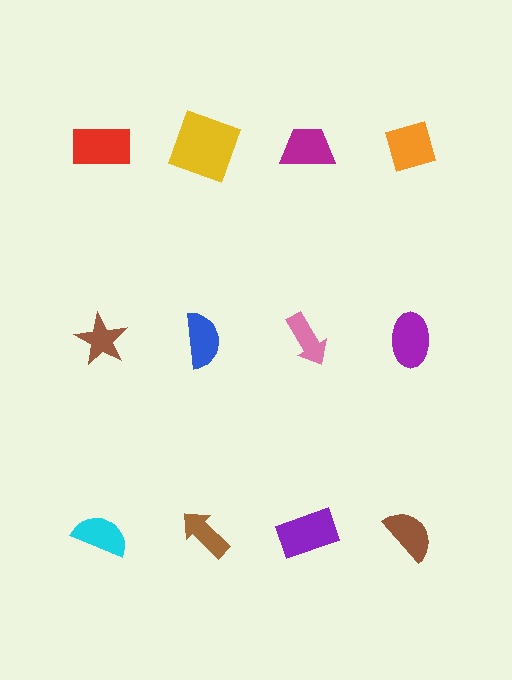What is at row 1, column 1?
A red rectangle.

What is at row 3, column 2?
A brown arrow.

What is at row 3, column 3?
A purple rectangle.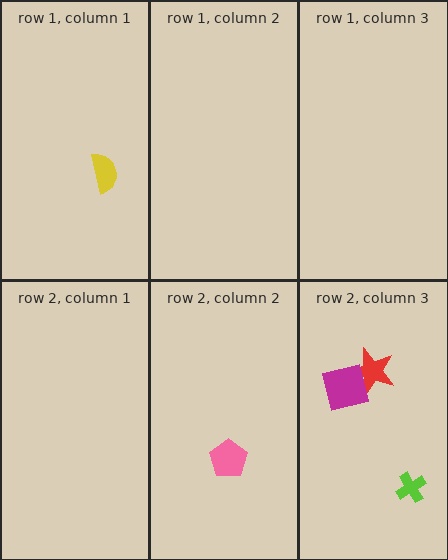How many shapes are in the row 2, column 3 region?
3.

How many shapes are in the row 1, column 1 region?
1.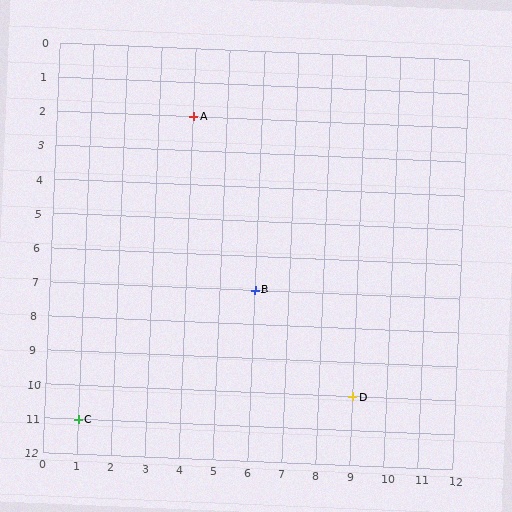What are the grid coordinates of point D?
Point D is at grid coordinates (9, 10).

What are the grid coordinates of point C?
Point C is at grid coordinates (1, 11).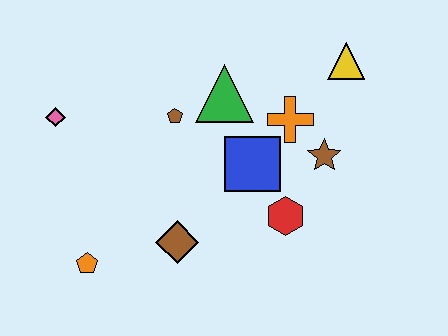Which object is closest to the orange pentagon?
The brown diamond is closest to the orange pentagon.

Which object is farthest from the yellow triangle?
The orange pentagon is farthest from the yellow triangle.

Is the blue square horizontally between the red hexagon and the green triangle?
Yes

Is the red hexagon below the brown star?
Yes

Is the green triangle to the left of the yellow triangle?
Yes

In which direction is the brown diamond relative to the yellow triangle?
The brown diamond is below the yellow triangle.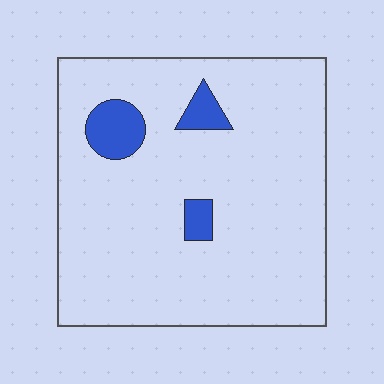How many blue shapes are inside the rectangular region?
3.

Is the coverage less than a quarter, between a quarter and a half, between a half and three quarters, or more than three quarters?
Less than a quarter.